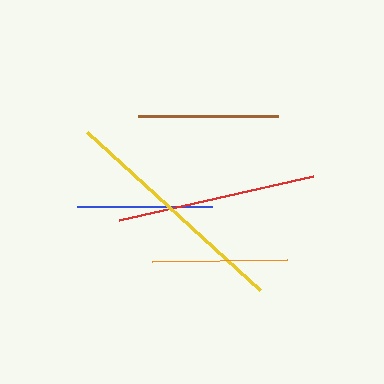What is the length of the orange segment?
The orange segment is approximately 135 pixels long.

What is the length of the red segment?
The red segment is approximately 199 pixels long.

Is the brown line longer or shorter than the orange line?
The brown line is longer than the orange line.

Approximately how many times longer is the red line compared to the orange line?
The red line is approximately 1.5 times the length of the orange line.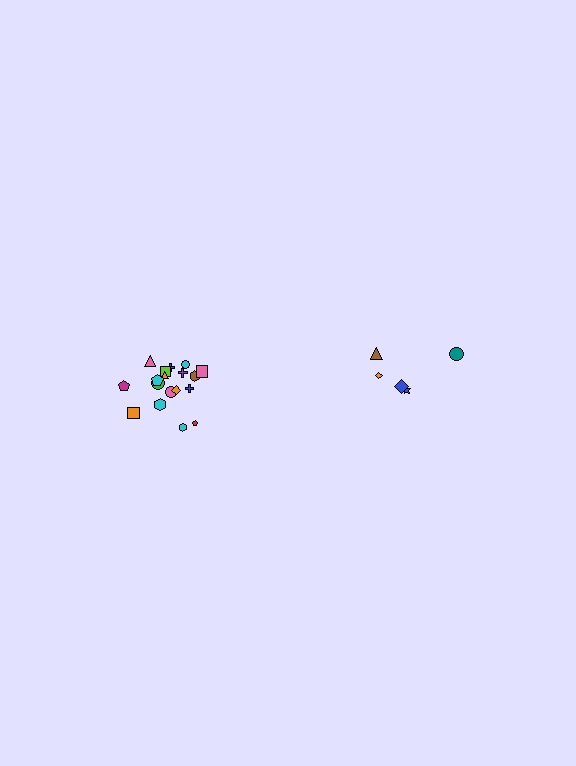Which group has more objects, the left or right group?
The left group.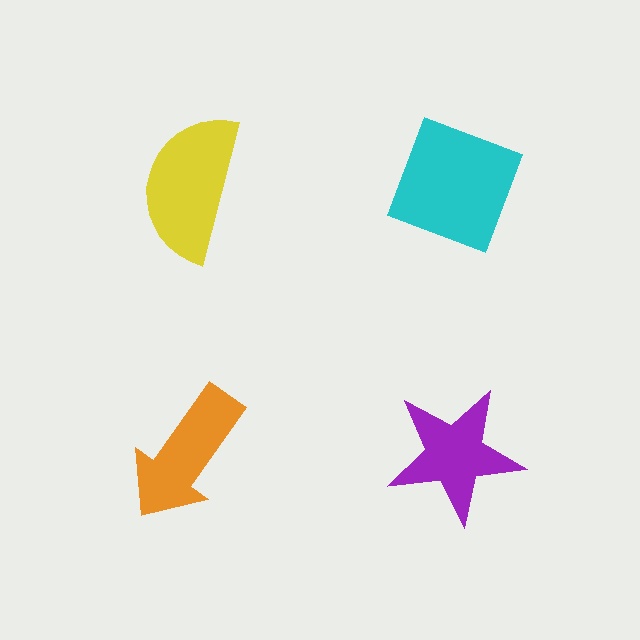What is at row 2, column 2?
A purple star.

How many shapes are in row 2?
2 shapes.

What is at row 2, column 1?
An orange arrow.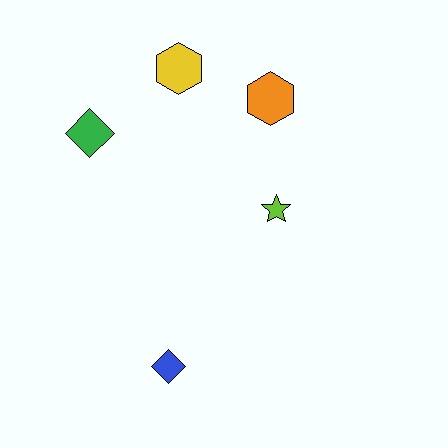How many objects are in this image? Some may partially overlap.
There are 5 objects.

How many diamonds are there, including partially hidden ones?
There are 2 diamonds.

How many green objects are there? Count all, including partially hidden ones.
There is 1 green object.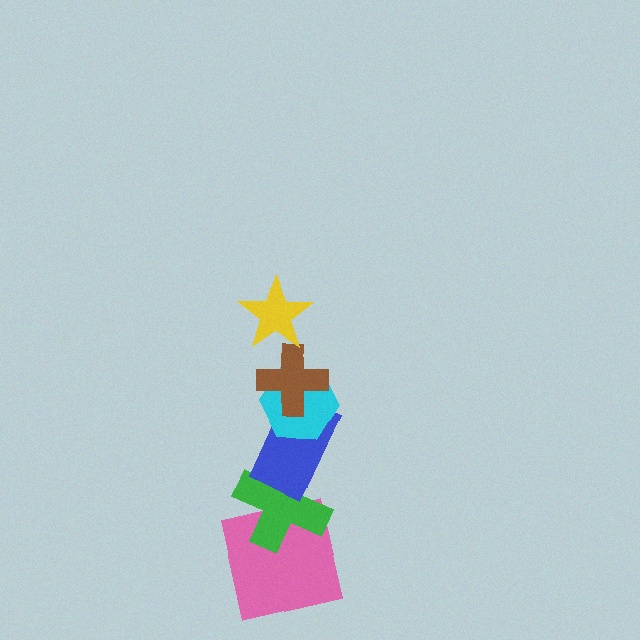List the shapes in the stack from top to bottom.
From top to bottom: the yellow star, the brown cross, the cyan hexagon, the blue rectangle, the green cross, the pink square.